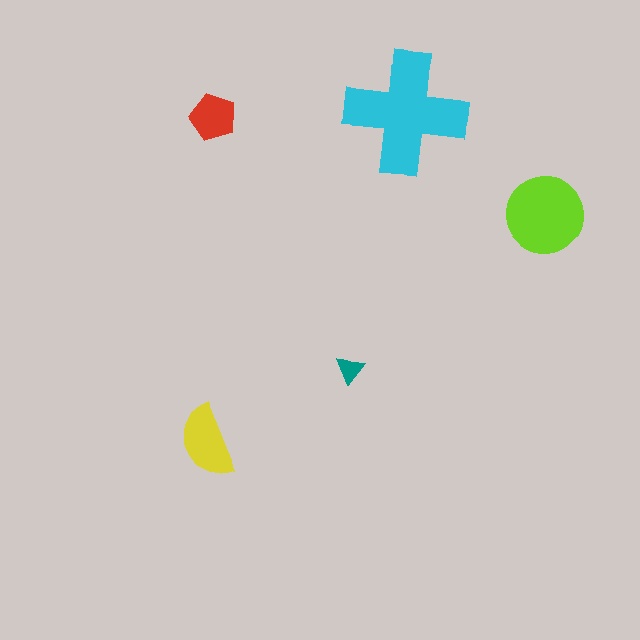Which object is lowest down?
The yellow semicircle is bottommost.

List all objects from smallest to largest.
The teal triangle, the red pentagon, the yellow semicircle, the lime circle, the cyan cross.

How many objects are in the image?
There are 5 objects in the image.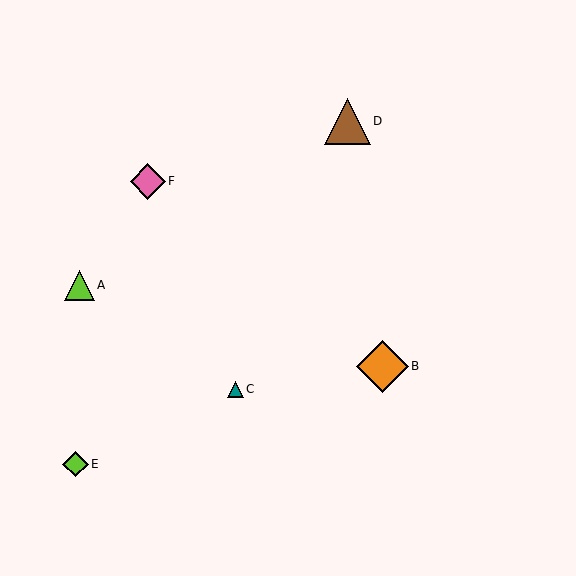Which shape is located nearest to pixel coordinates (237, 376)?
The teal triangle (labeled C) at (235, 389) is nearest to that location.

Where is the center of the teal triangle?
The center of the teal triangle is at (235, 389).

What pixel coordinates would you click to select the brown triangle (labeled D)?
Click at (347, 121) to select the brown triangle D.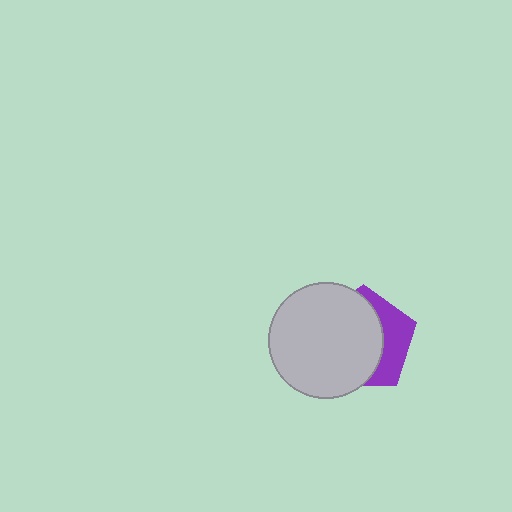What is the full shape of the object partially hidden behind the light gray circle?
The partially hidden object is a purple pentagon.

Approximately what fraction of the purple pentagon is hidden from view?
Roughly 66% of the purple pentagon is hidden behind the light gray circle.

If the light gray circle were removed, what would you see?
You would see the complete purple pentagon.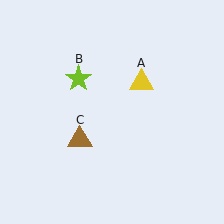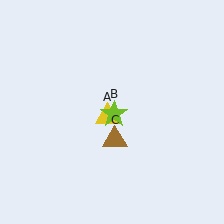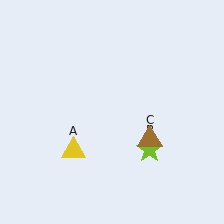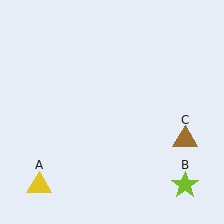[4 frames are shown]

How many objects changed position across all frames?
3 objects changed position: yellow triangle (object A), lime star (object B), brown triangle (object C).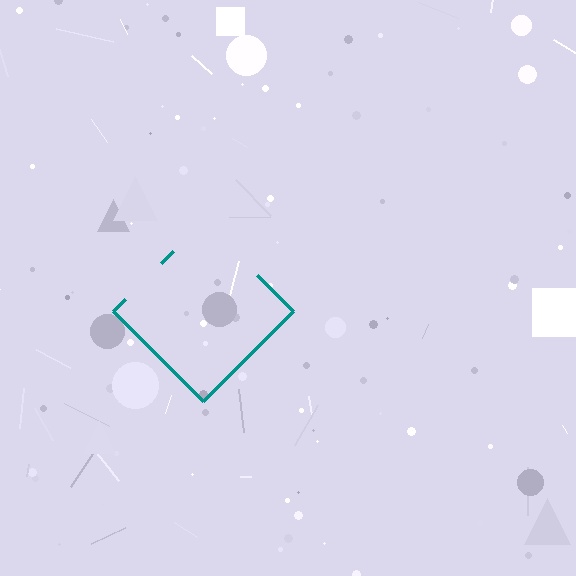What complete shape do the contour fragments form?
The contour fragments form a diamond.